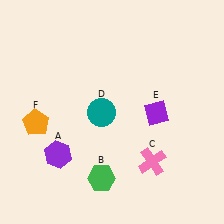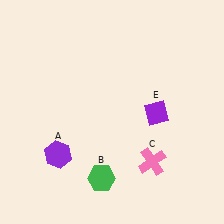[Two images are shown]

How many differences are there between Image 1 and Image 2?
There are 2 differences between the two images.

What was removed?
The teal circle (D), the orange pentagon (F) were removed in Image 2.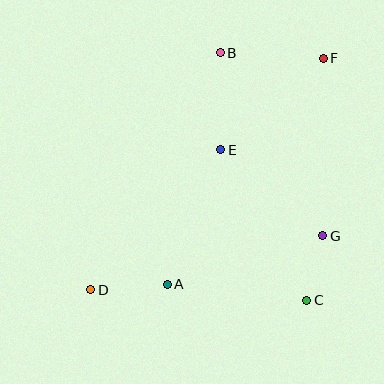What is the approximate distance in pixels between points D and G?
The distance between D and G is approximately 239 pixels.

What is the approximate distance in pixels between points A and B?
The distance between A and B is approximately 237 pixels.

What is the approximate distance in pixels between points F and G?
The distance between F and G is approximately 177 pixels.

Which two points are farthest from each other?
Points D and F are farthest from each other.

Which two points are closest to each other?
Points C and G are closest to each other.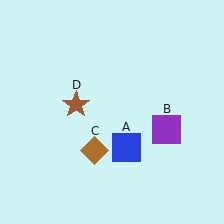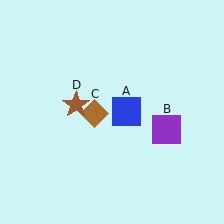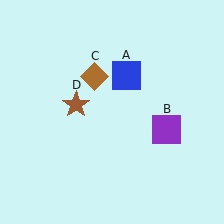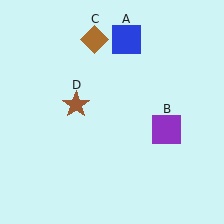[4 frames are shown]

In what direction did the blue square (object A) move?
The blue square (object A) moved up.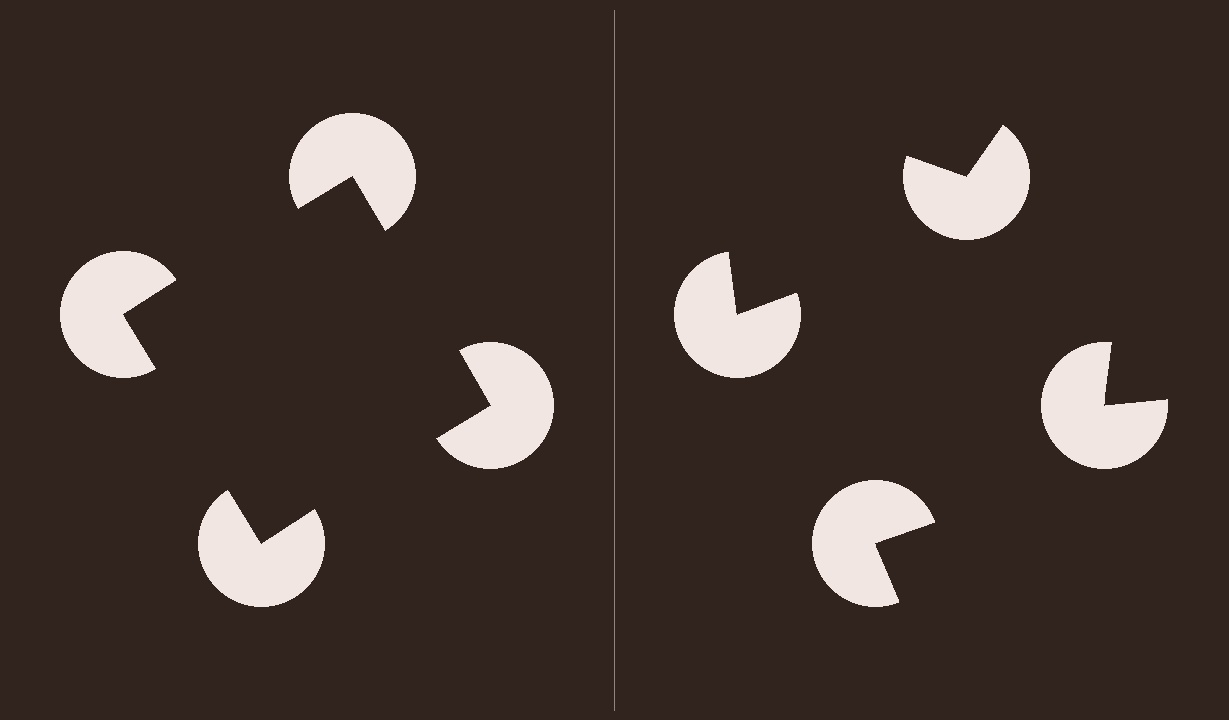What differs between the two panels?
The pac-man discs are positioned identically on both sides; only the wedge orientations differ. On the left they align to a square; on the right they are misaligned.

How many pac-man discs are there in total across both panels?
8 — 4 on each side.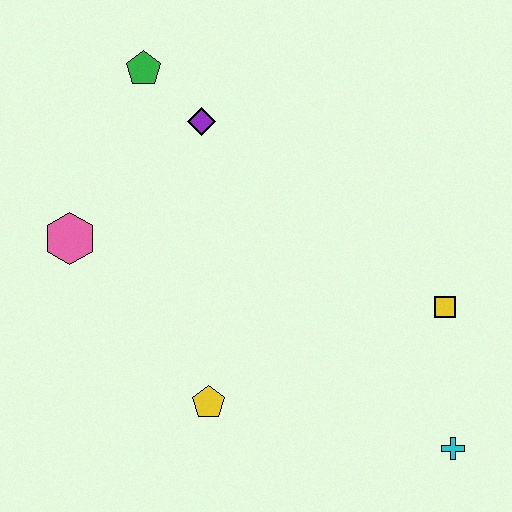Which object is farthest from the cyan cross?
The green pentagon is farthest from the cyan cross.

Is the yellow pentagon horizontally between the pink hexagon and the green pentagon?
No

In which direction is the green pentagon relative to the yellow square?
The green pentagon is to the left of the yellow square.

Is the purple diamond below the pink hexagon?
No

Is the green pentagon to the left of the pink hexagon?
No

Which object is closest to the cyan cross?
The yellow square is closest to the cyan cross.